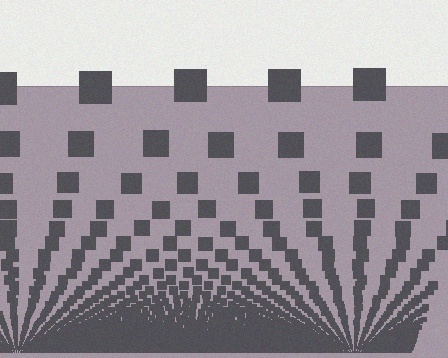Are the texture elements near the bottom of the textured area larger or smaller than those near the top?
Smaller. The gradient is inverted — elements near the bottom are smaller and denser.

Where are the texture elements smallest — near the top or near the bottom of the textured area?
Near the bottom.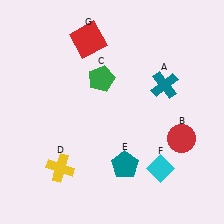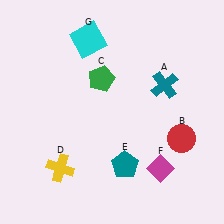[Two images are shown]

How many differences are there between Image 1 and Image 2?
There are 2 differences between the two images.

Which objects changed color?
F changed from cyan to magenta. G changed from red to cyan.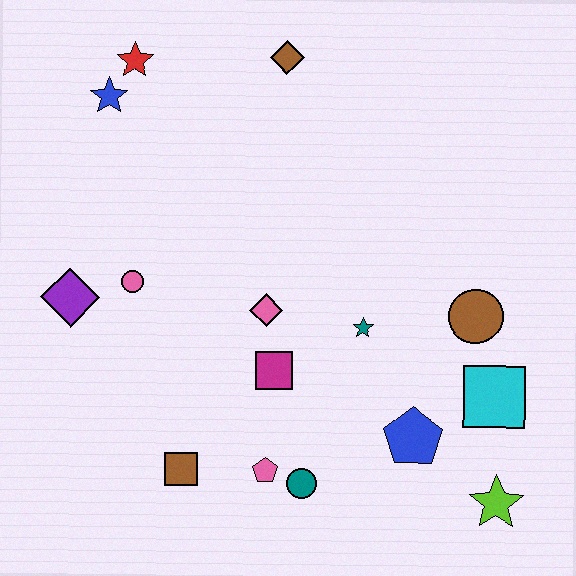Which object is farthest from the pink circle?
The lime star is farthest from the pink circle.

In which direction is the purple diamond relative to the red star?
The purple diamond is below the red star.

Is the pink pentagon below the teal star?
Yes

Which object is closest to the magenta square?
The pink diamond is closest to the magenta square.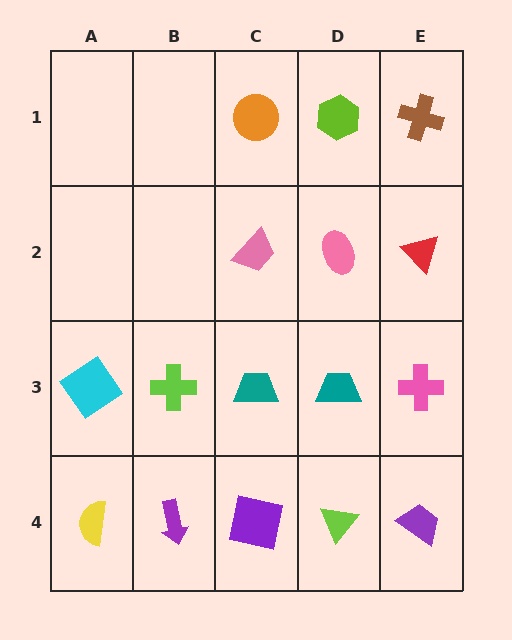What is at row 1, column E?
A brown cross.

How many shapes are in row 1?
3 shapes.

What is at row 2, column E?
A red triangle.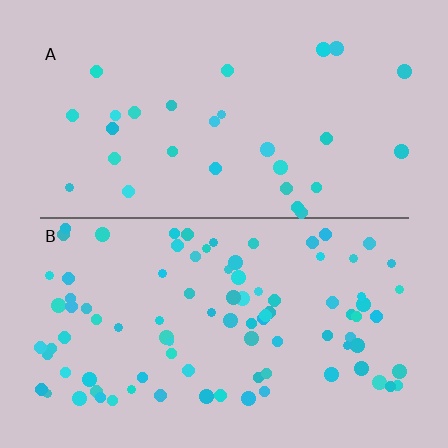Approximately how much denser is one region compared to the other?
Approximately 3.2× — region B over region A.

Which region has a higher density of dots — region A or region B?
B (the bottom).